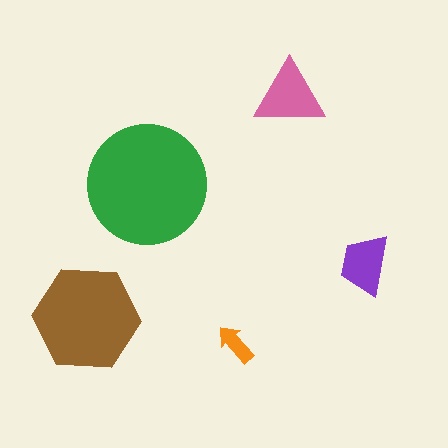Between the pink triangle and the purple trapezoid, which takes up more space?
The pink triangle.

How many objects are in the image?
There are 5 objects in the image.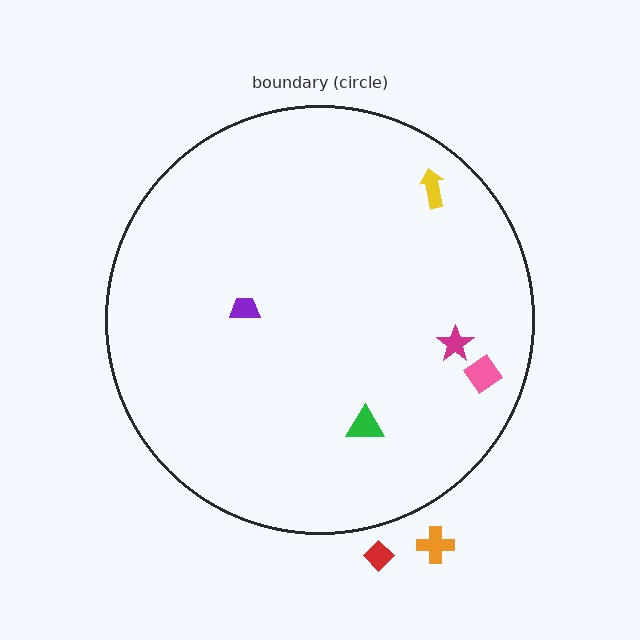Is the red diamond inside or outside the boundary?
Outside.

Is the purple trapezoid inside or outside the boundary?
Inside.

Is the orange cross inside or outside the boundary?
Outside.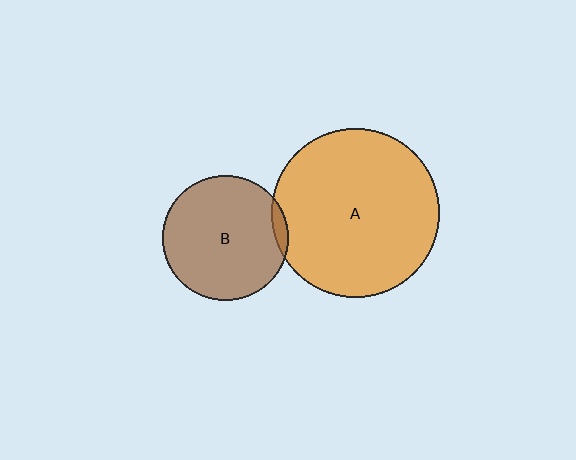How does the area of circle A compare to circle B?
Approximately 1.8 times.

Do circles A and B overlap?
Yes.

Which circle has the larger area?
Circle A (orange).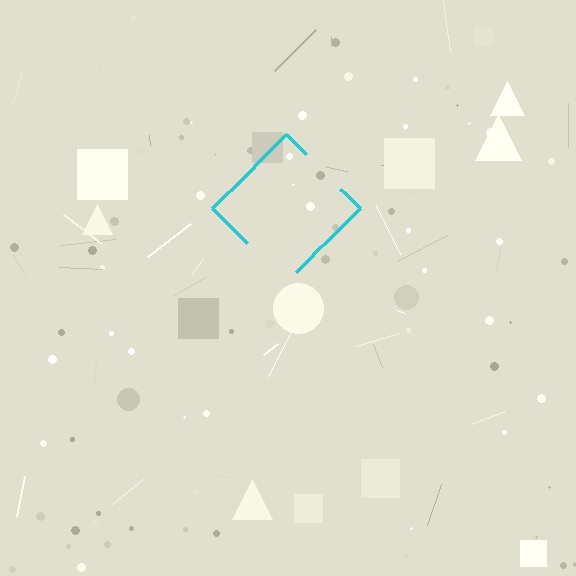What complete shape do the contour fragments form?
The contour fragments form a diamond.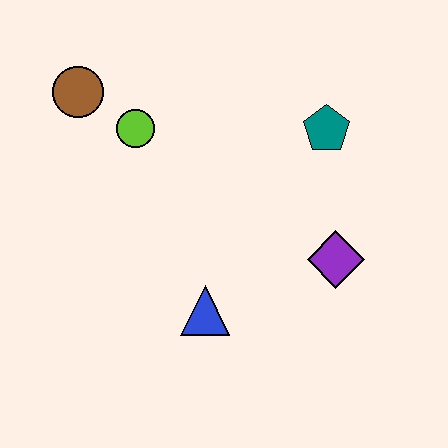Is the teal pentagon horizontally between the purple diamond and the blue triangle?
Yes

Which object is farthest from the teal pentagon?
The brown circle is farthest from the teal pentagon.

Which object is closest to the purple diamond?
The teal pentagon is closest to the purple diamond.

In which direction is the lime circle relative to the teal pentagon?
The lime circle is to the left of the teal pentagon.